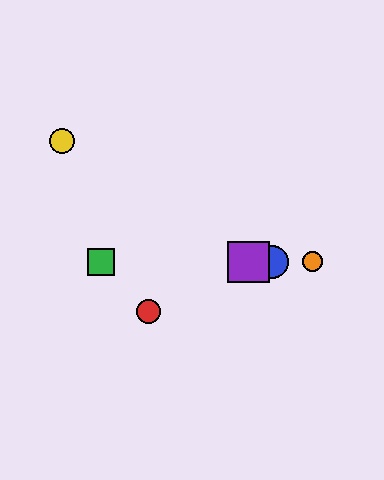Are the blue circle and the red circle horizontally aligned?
No, the blue circle is at y≈262 and the red circle is at y≈312.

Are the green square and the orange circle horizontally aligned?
Yes, both are at y≈262.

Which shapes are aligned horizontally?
The blue circle, the green square, the purple square, the orange circle are aligned horizontally.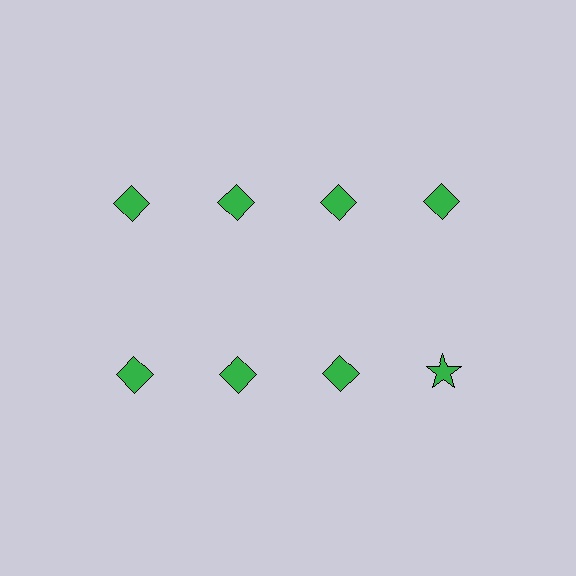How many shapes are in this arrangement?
There are 8 shapes arranged in a grid pattern.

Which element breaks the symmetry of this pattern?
The green star in the second row, second from right column breaks the symmetry. All other shapes are green diamonds.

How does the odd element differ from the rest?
It has a different shape: star instead of diamond.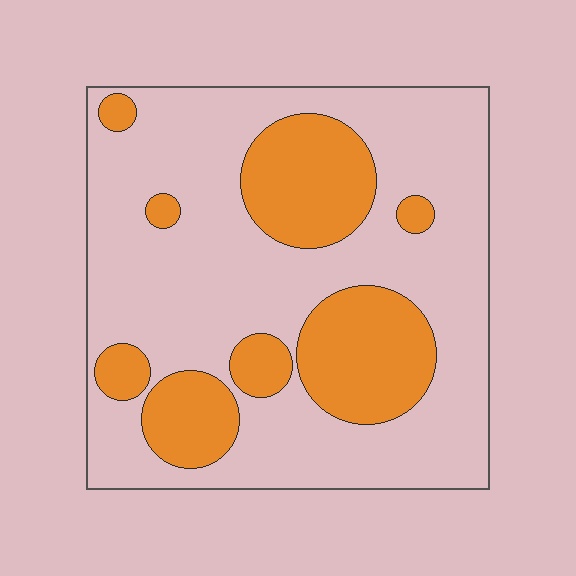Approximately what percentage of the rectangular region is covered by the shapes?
Approximately 30%.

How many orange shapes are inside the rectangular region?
8.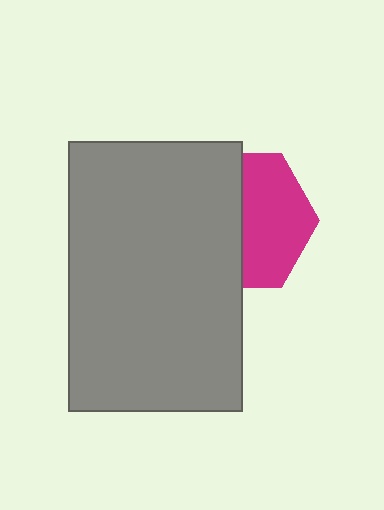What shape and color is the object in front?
The object in front is a gray rectangle.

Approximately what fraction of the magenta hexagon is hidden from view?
Roughly 51% of the magenta hexagon is hidden behind the gray rectangle.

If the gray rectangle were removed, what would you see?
You would see the complete magenta hexagon.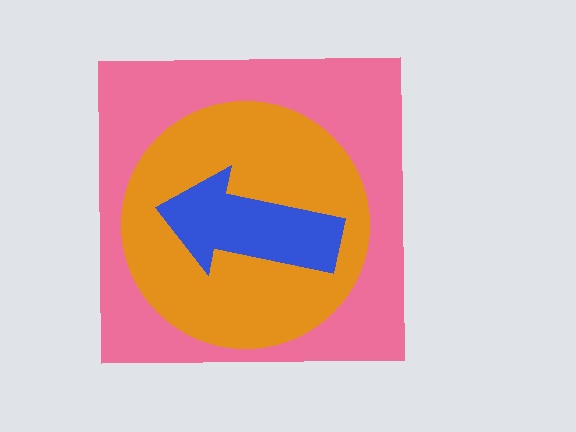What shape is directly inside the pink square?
The orange circle.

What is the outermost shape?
The pink square.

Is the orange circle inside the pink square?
Yes.